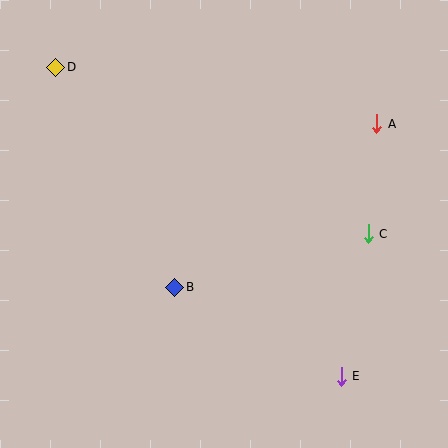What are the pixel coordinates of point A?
Point A is at (377, 124).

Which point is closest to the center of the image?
Point B at (175, 287) is closest to the center.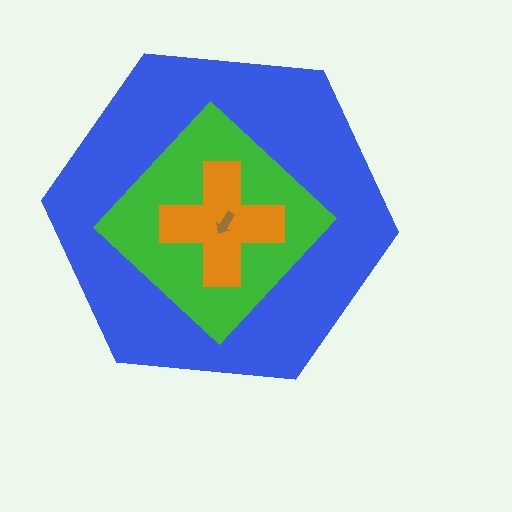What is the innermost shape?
The brown arrow.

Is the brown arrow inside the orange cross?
Yes.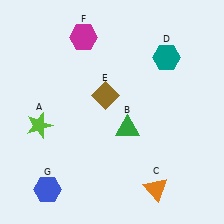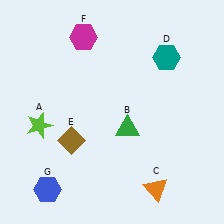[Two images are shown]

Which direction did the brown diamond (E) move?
The brown diamond (E) moved down.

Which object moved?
The brown diamond (E) moved down.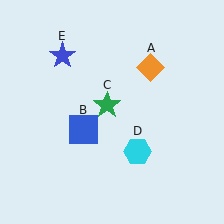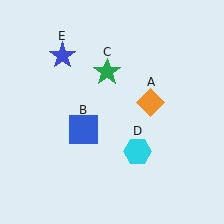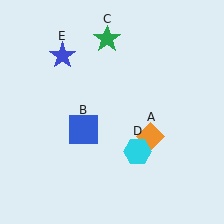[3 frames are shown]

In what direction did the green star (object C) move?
The green star (object C) moved up.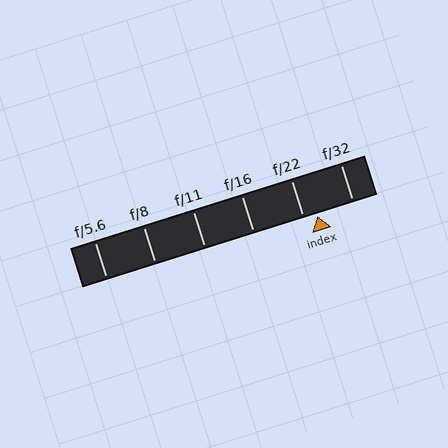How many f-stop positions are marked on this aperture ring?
There are 6 f-stop positions marked.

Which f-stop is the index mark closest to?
The index mark is closest to f/22.